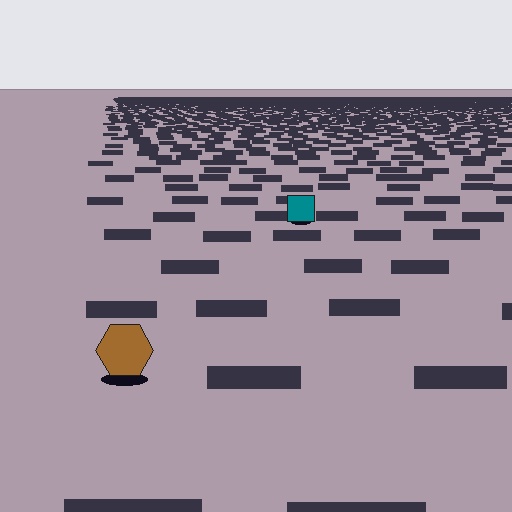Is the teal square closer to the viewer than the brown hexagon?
No. The brown hexagon is closer — you can tell from the texture gradient: the ground texture is coarser near it.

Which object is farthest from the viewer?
The teal square is farthest from the viewer. It appears smaller and the ground texture around it is denser.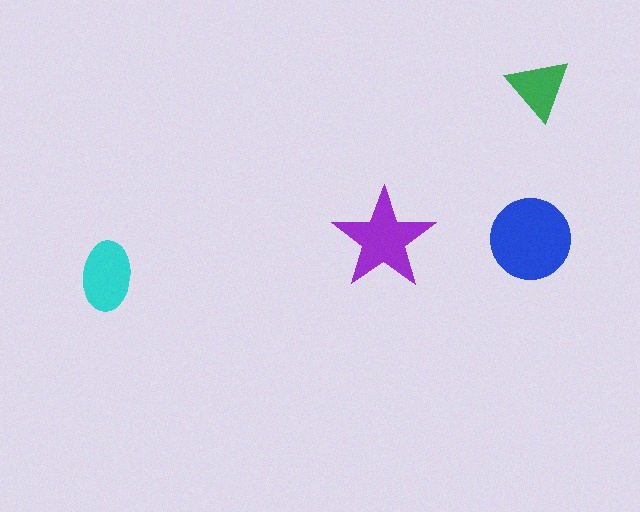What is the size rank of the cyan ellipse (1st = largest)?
3rd.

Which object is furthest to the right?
The green triangle is rightmost.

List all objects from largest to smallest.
The blue circle, the purple star, the cyan ellipse, the green triangle.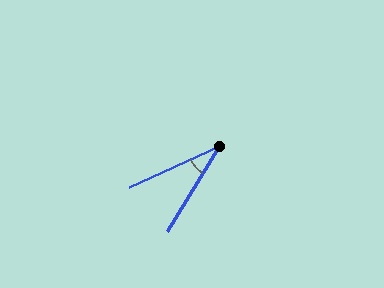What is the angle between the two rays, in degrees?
Approximately 34 degrees.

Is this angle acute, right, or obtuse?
It is acute.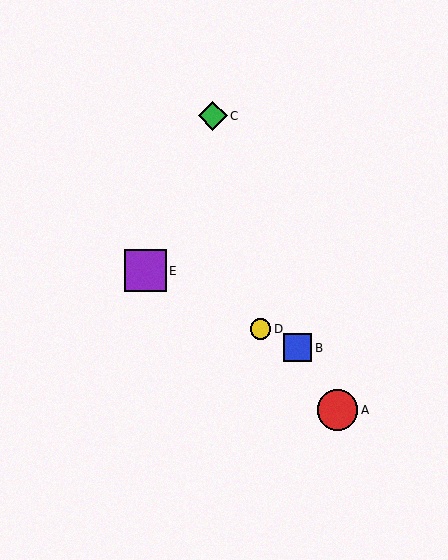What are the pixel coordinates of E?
Object E is at (146, 271).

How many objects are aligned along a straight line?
3 objects (B, D, E) are aligned along a straight line.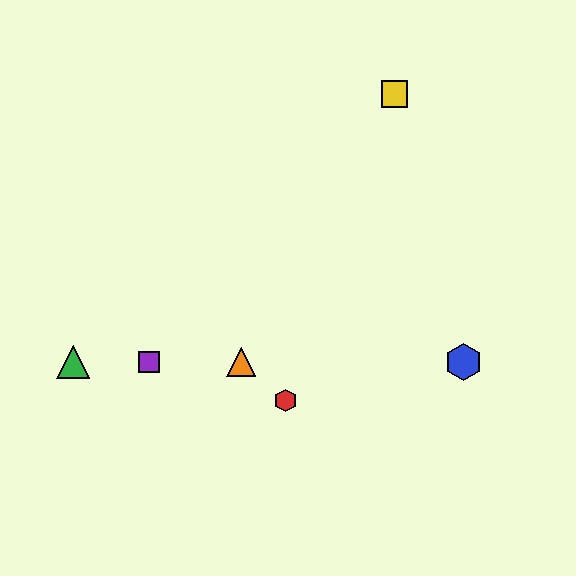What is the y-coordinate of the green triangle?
The green triangle is at y≈362.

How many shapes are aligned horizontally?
4 shapes (the blue hexagon, the green triangle, the purple square, the orange triangle) are aligned horizontally.